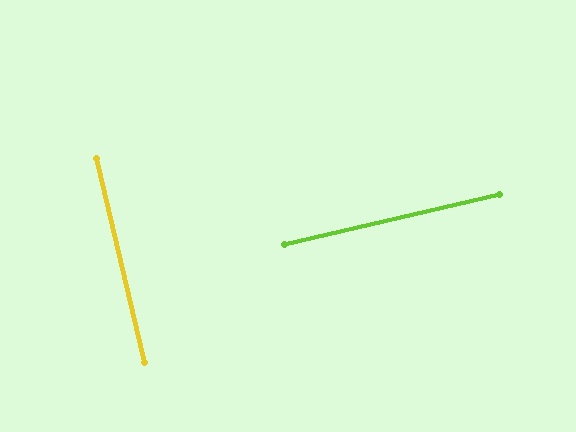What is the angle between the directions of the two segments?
Approximately 90 degrees.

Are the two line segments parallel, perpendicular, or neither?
Perpendicular — they meet at approximately 90°.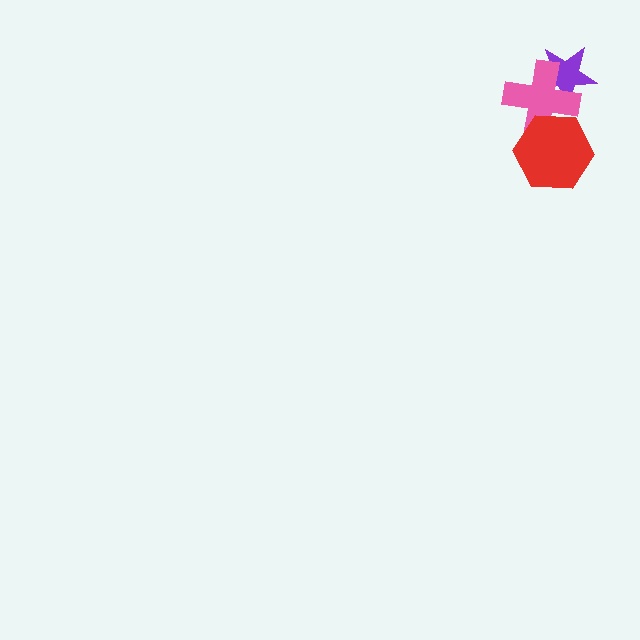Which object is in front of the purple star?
The pink cross is in front of the purple star.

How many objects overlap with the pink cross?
2 objects overlap with the pink cross.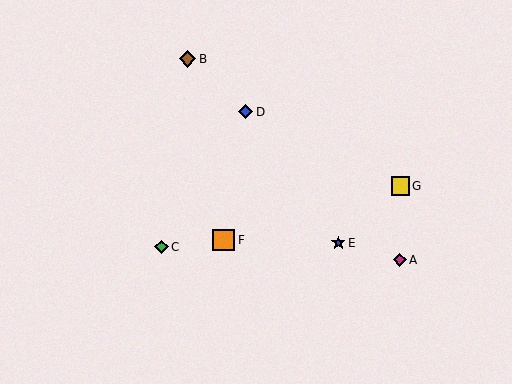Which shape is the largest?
The orange square (labeled F) is the largest.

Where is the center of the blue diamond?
The center of the blue diamond is at (245, 112).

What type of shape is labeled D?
Shape D is a blue diamond.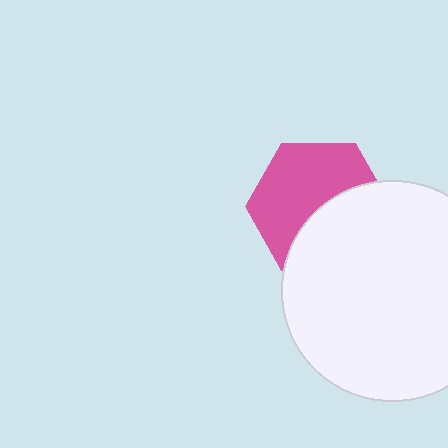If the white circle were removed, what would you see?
You would see the complete pink hexagon.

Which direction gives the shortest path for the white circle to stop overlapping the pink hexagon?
Moving down gives the shortest separation.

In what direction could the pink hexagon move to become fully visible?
The pink hexagon could move up. That would shift it out from behind the white circle entirely.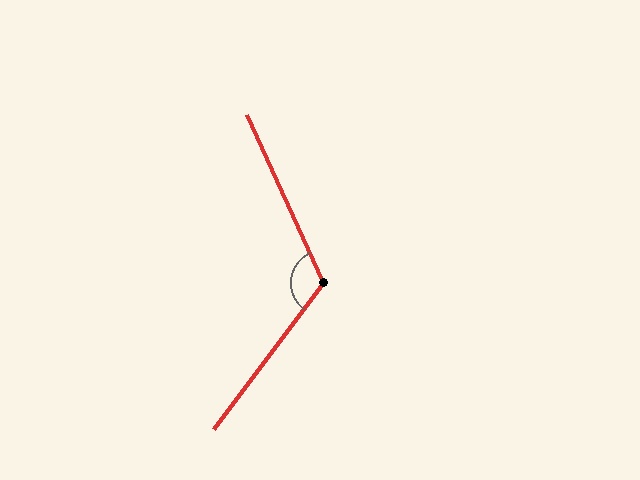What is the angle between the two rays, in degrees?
Approximately 118 degrees.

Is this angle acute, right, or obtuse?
It is obtuse.